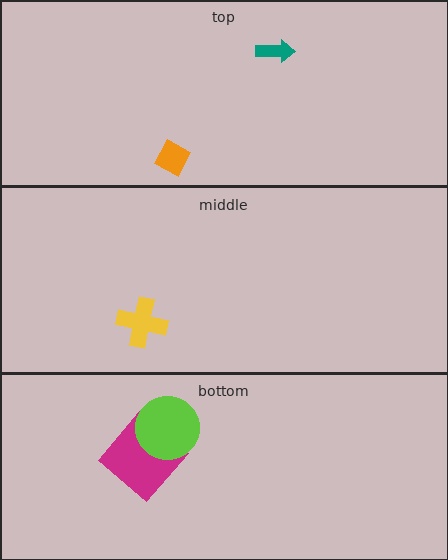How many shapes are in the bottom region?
2.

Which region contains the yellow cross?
The middle region.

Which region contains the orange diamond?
The top region.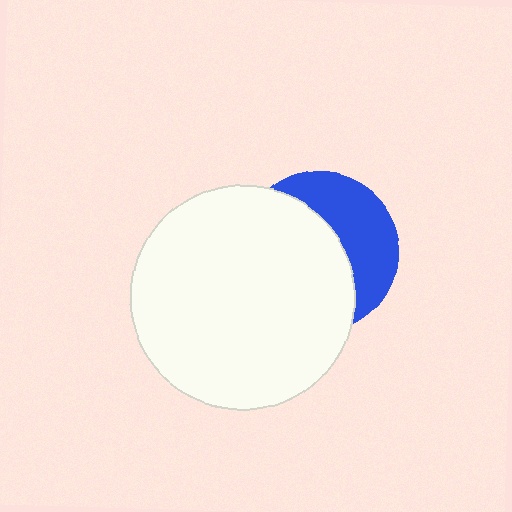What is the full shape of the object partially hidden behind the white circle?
The partially hidden object is a blue circle.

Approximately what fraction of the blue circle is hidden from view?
Roughly 61% of the blue circle is hidden behind the white circle.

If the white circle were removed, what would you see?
You would see the complete blue circle.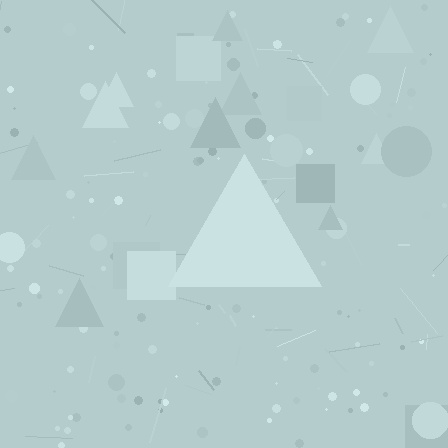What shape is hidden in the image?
A triangle is hidden in the image.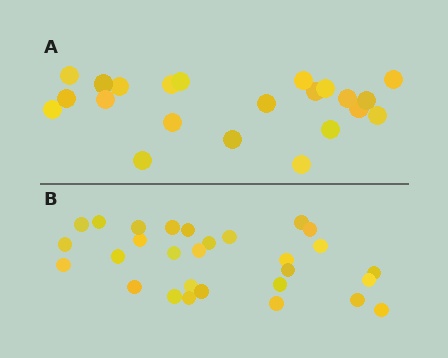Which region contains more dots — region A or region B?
Region B (the bottom region) has more dots.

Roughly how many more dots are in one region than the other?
Region B has roughly 8 or so more dots than region A.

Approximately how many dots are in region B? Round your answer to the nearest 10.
About 30 dots. (The exact count is 29, which rounds to 30.)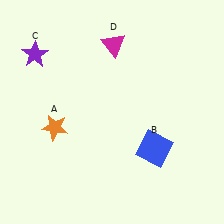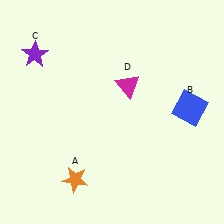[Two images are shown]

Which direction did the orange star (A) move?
The orange star (A) moved down.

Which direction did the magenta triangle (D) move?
The magenta triangle (D) moved down.